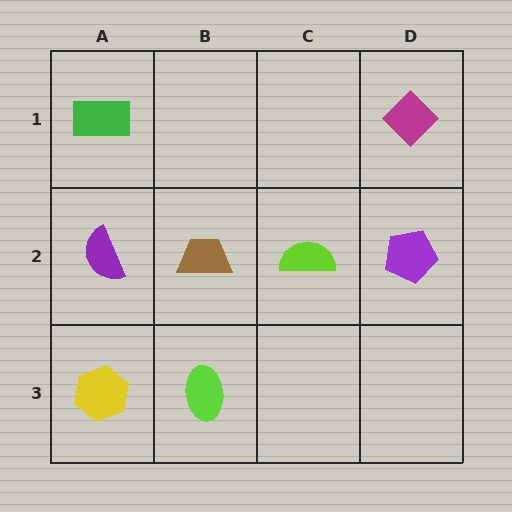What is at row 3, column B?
A lime ellipse.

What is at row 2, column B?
A brown trapezoid.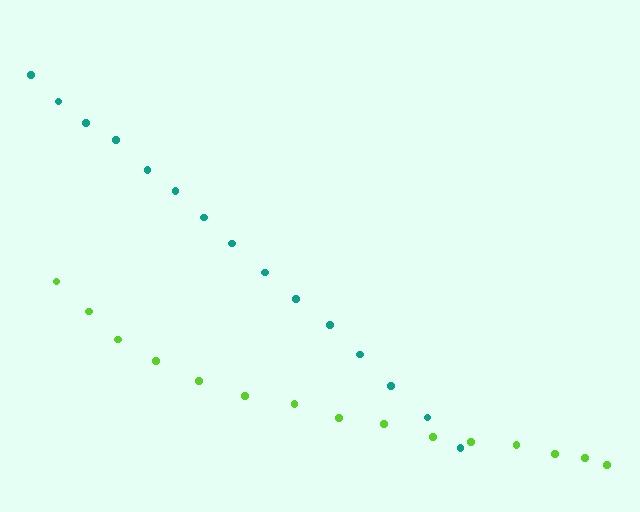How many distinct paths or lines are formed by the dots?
There are 2 distinct paths.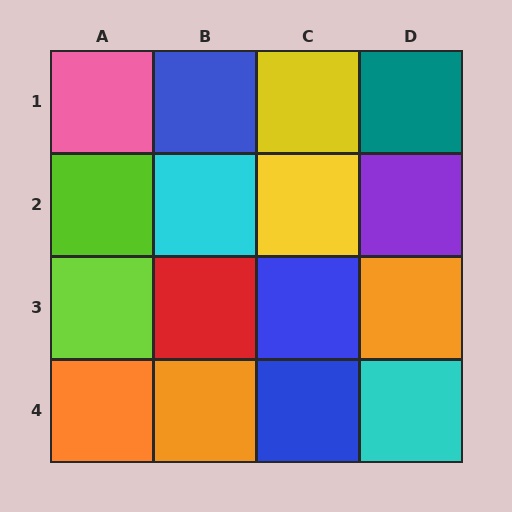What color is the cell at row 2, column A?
Lime.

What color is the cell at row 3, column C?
Blue.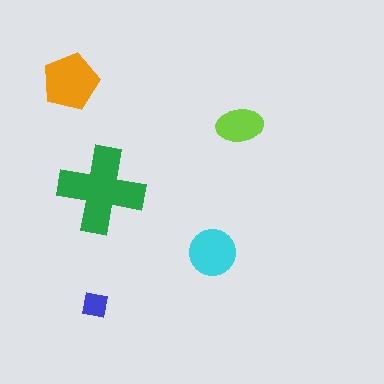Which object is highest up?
The orange pentagon is topmost.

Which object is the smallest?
The blue square.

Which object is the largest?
The green cross.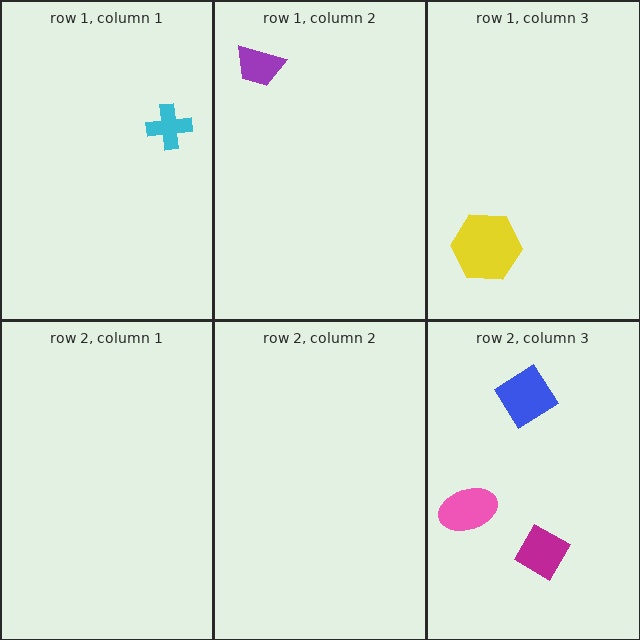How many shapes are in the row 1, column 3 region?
1.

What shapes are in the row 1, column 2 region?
The purple trapezoid.